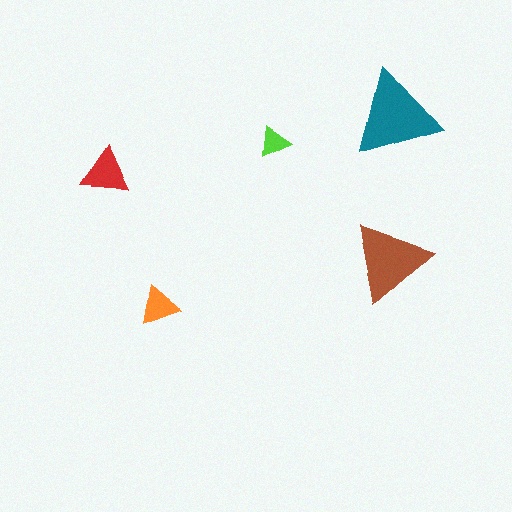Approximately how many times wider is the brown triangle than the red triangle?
About 1.5 times wider.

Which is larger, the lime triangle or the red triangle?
The red one.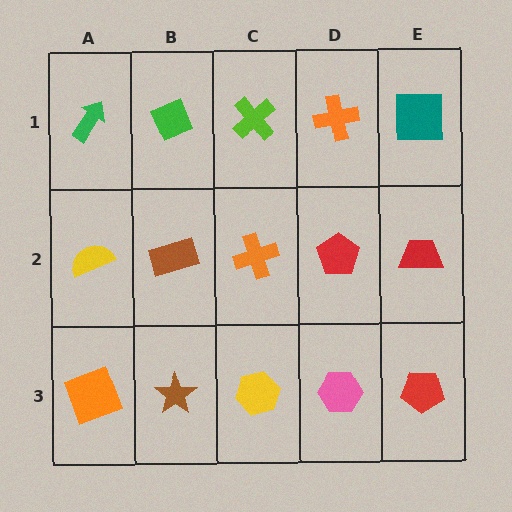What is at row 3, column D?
A pink hexagon.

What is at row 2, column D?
A red pentagon.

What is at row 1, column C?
A lime cross.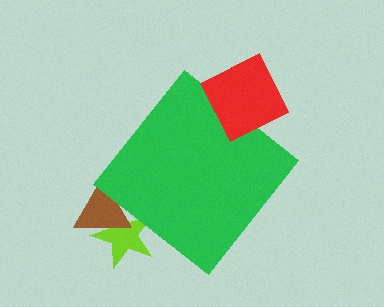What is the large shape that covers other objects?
A green diamond.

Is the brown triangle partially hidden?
Yes, the brown triangle is partially hidden behind the green diamond.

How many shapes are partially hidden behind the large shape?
2 shapes are partially hidden.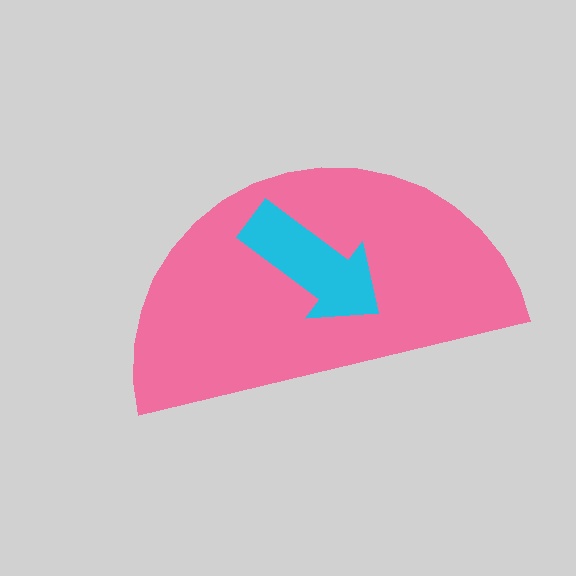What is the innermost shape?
The cyan arrow.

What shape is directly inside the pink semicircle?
The cyan arrow.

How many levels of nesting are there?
2.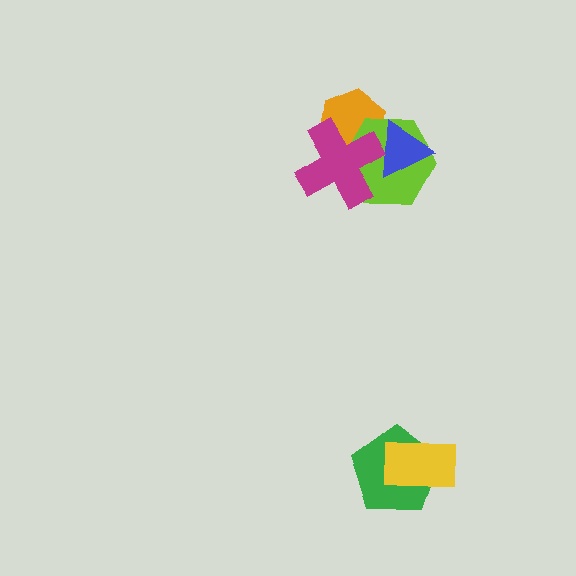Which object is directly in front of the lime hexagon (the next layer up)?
The blue triangle is directly in front of the lime hexagon.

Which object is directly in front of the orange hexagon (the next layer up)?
The lime hexagon is directly in front of the orange hexagon.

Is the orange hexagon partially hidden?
Yes, it is partially covered by another shape.